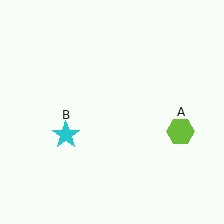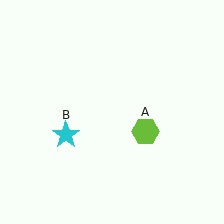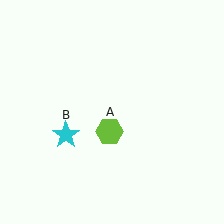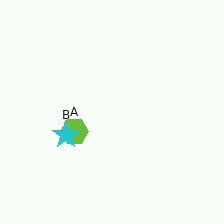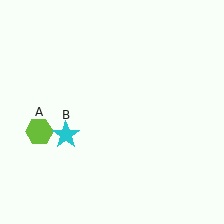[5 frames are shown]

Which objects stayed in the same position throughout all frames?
Cyan star (object B) remained stationary.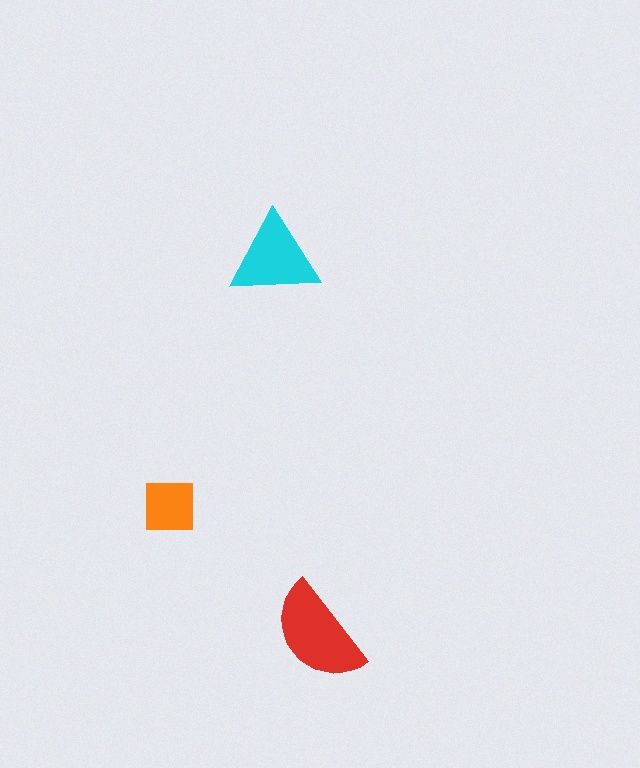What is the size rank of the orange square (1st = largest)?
3rd.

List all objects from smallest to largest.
The orange square, the cyan triangle, the red semicircle.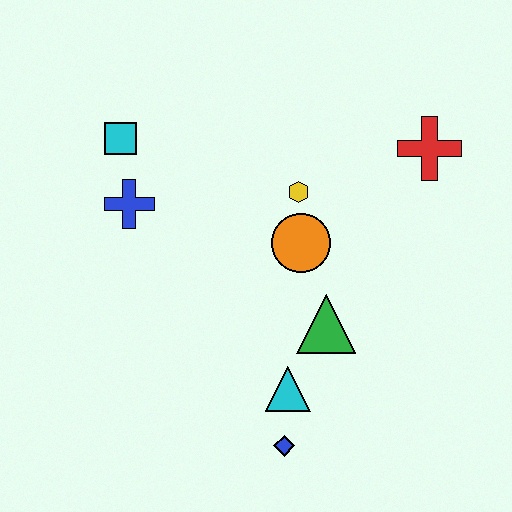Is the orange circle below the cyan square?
Yes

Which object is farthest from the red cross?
The blue diamond is farthest from the red cross.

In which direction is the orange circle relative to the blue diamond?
The orange circle is above the blue diamond.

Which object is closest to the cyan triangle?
The blue diamond is closest to the cyan triangle.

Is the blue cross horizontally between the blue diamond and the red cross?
No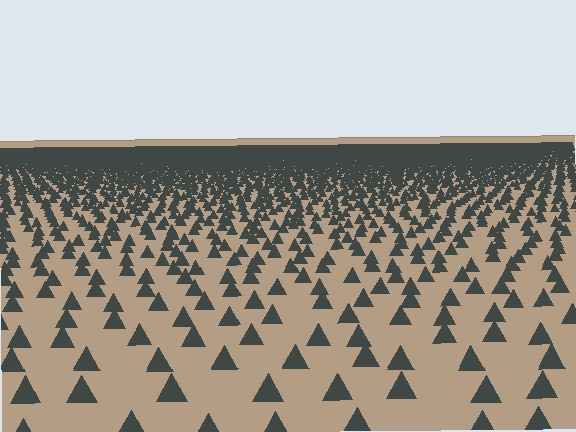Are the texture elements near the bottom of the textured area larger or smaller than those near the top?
Larger. Near the bottom, elements are closer to the viewer and appear at a bigger on-screen size.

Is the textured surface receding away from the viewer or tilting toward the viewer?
The surface is receding away from the viewer. Texture elements get smaller and denser toward the top.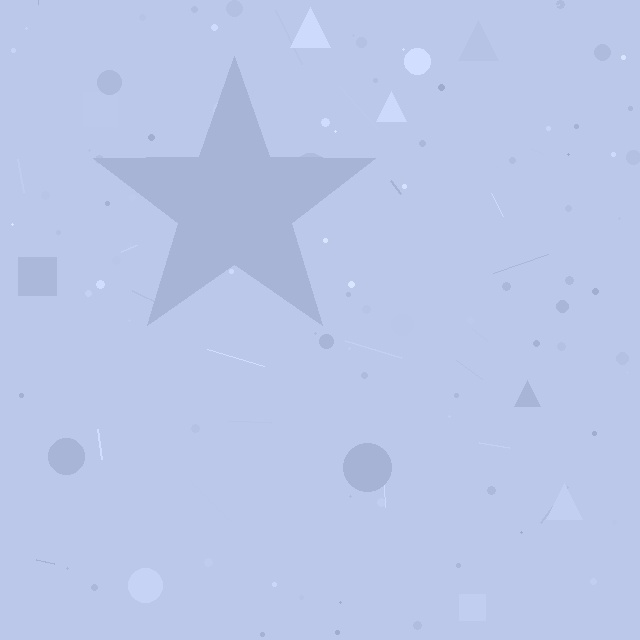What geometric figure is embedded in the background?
A star is embedded in the background.